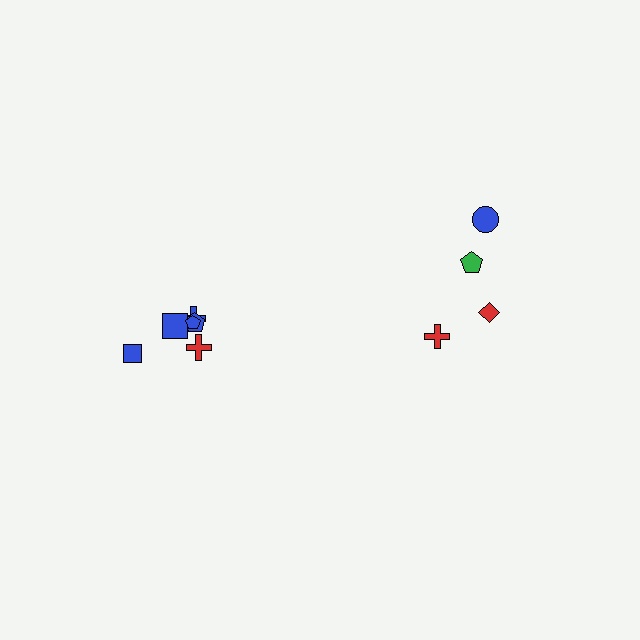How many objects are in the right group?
There are 4 objects.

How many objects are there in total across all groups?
There are 10 objects.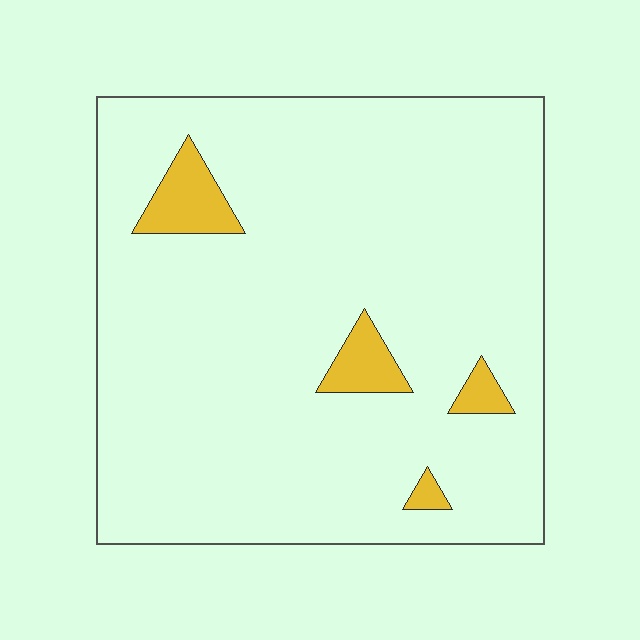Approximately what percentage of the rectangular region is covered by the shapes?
Approximately 5%.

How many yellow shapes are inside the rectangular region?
4.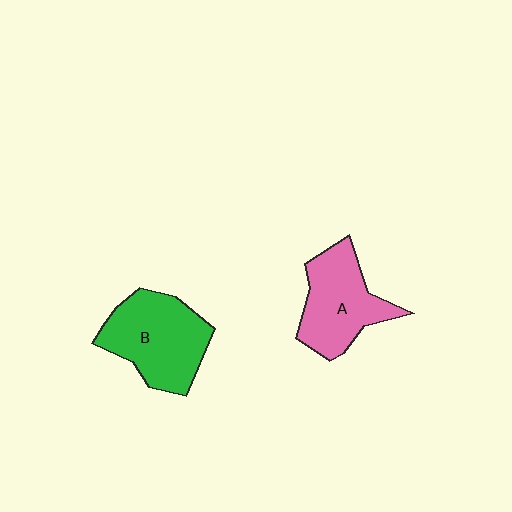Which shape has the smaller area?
Shape A (pink).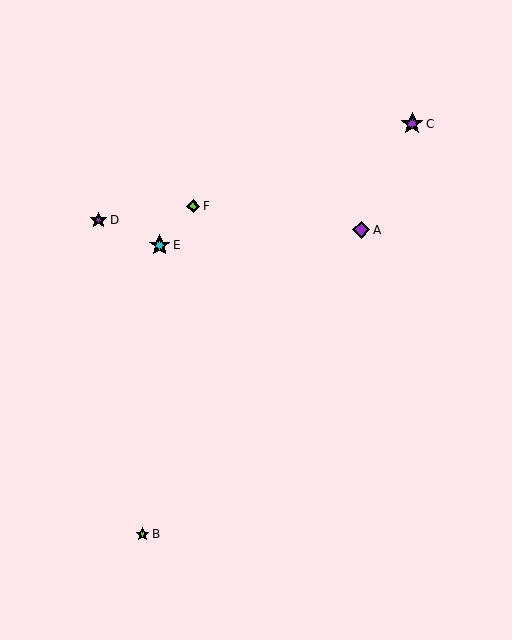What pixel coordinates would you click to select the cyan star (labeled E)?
Click at (160, 245) to select the cyan star E.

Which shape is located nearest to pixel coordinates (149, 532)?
The lime star (labeled B) at (143, 534) is nearest to that location.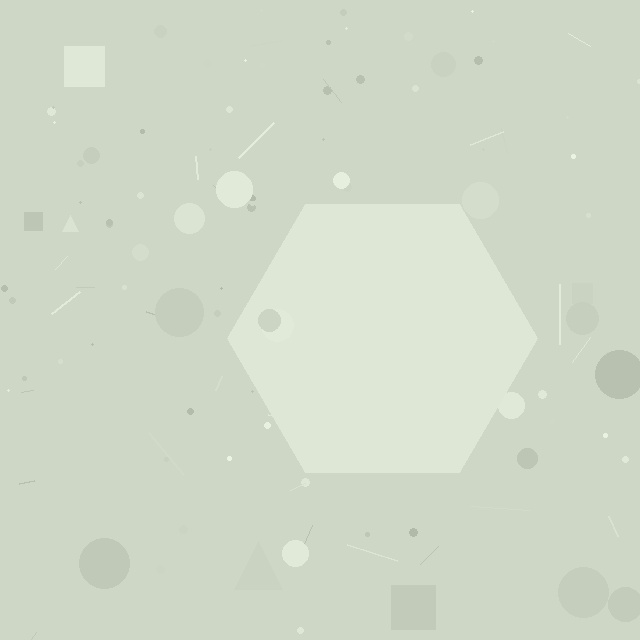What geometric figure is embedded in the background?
A hexagon is embedded in the background.